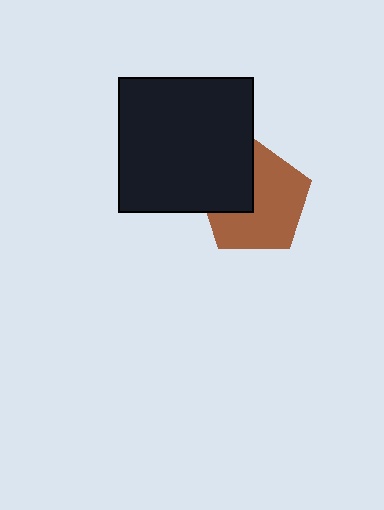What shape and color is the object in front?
The object in front is a black square.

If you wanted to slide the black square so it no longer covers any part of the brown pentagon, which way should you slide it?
Slide it left — that is the most direct way to separate the two shapes.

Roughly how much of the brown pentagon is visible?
Most of it is visible (roughly 67%).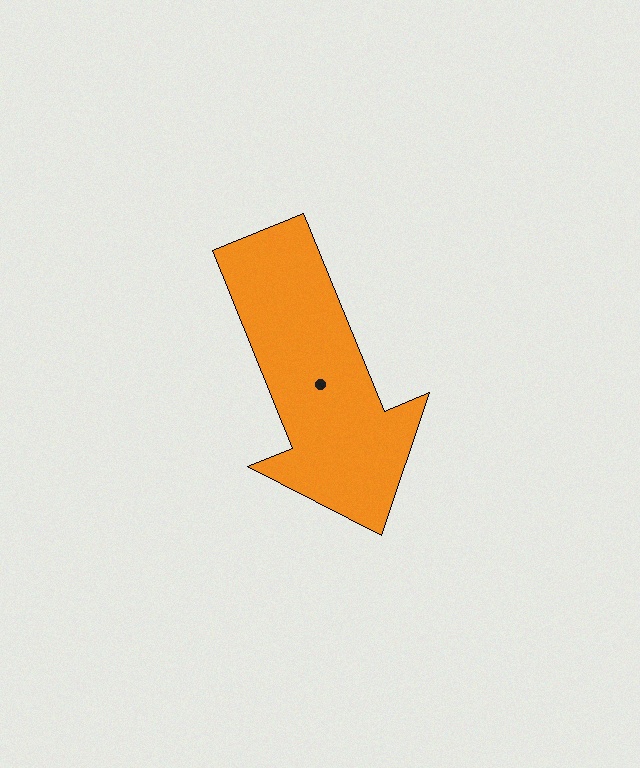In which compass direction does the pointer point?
South.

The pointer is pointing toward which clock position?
Roughly 5 o'clock.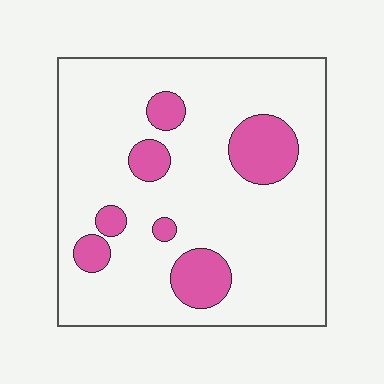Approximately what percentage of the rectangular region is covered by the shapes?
Approximately 15%.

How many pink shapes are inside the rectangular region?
7.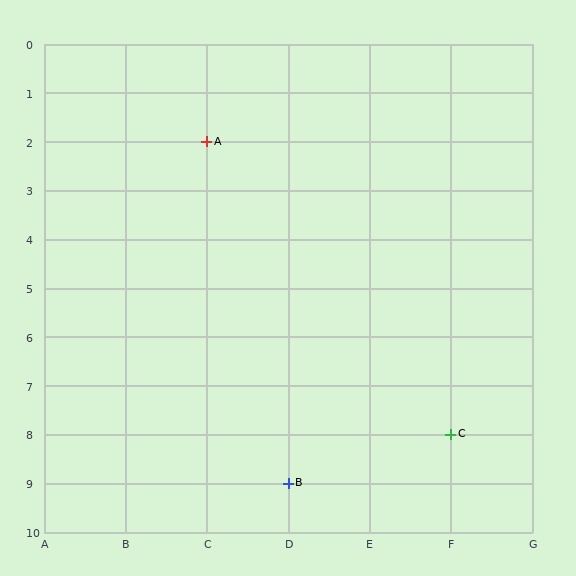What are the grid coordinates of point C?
Point C is at grid coordinates (F, 8).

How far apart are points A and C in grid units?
Points A and C are 3 columns and 6 rows apart (about 6.7 grid units diagonally).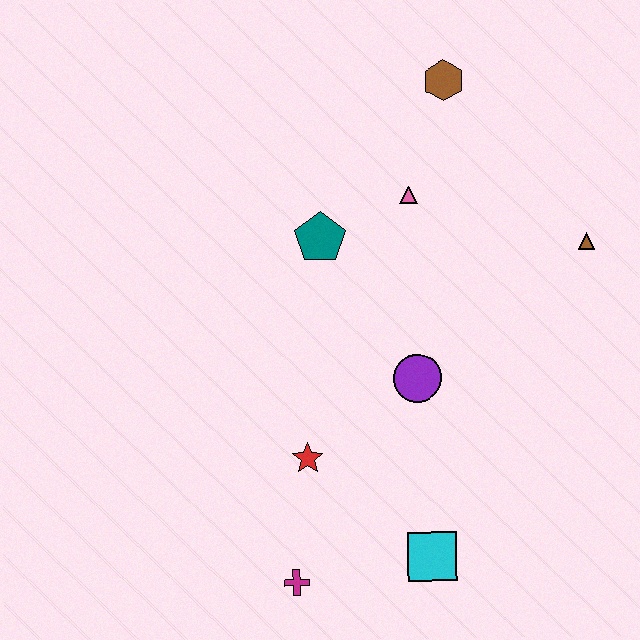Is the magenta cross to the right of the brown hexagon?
No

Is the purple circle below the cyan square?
No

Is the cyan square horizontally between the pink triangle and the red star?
No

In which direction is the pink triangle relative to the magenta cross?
The pink triangle is above the magenta cross.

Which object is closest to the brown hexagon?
The pink triangle is closest to the brown hexagon.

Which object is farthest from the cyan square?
The brown hexagon is farthest from the cyan square.